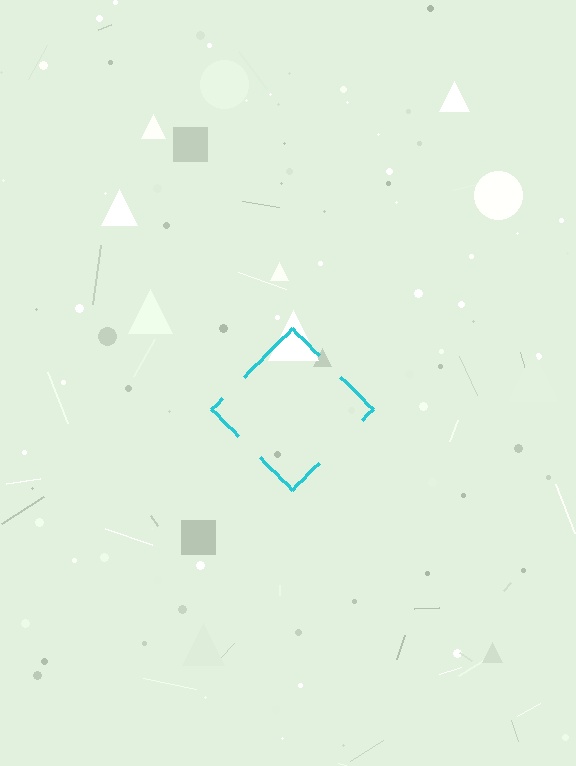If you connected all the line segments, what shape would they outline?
They would outline a diamond.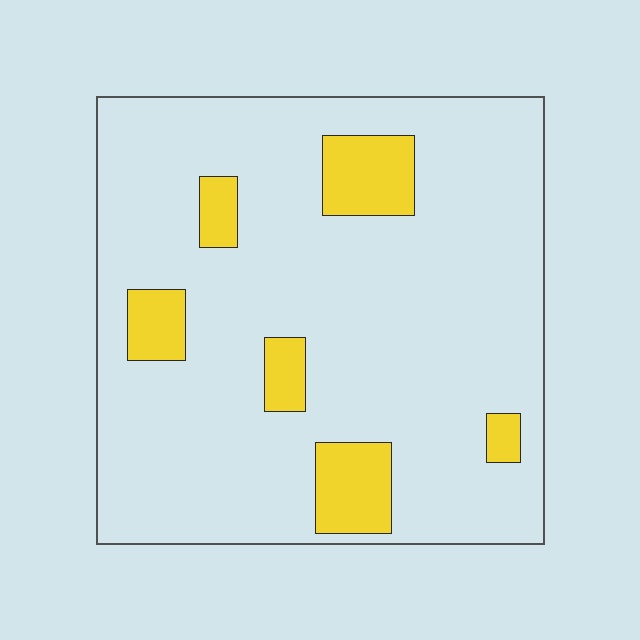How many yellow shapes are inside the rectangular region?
6.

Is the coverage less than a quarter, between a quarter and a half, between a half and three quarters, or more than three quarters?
Less than a quarter.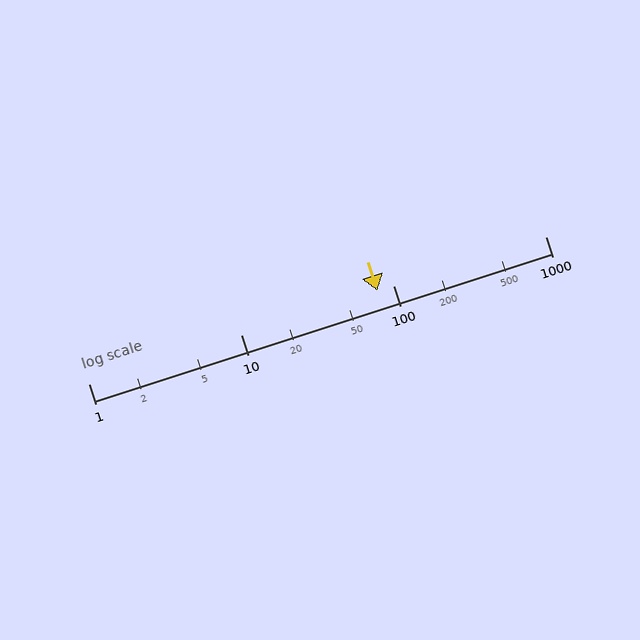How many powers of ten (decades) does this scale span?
The scale spans 3 decades, from 1 to 1000.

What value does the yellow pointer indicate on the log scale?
The pointer indicates approximately 79.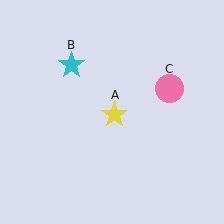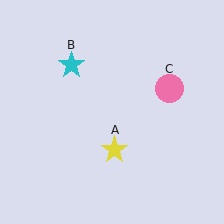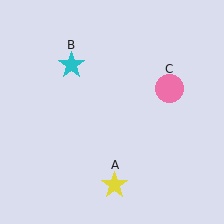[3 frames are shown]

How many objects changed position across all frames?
1 object changed position: yellow star (object A).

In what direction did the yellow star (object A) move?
The yellow star (object A) moved down.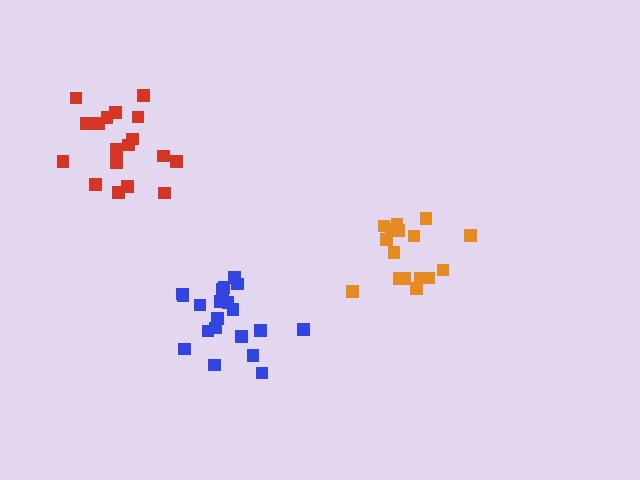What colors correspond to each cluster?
The clusters are colored: red, blue, orange.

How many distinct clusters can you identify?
There are 3 distinct clusters.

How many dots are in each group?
Group 1: 18 dots, Group 2: 20 dots, Group 3: 16 dots (54 total).